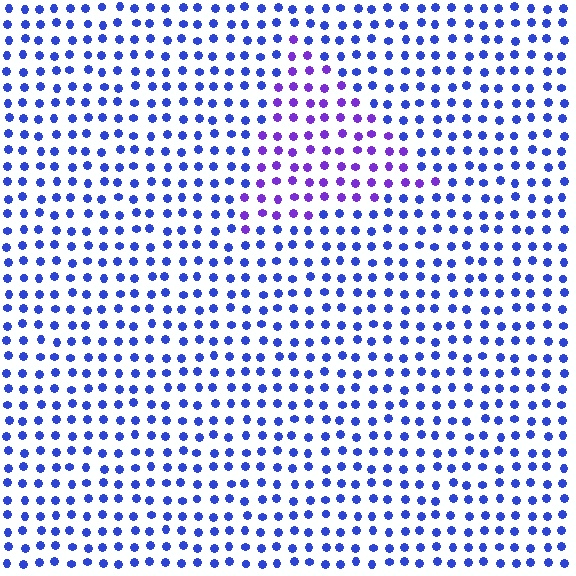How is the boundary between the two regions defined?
The boundary is defined purely by a slight shift in hue (about 37 degrees). Spacing, size, and orientation are identical on both sides.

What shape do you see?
I see a triangle.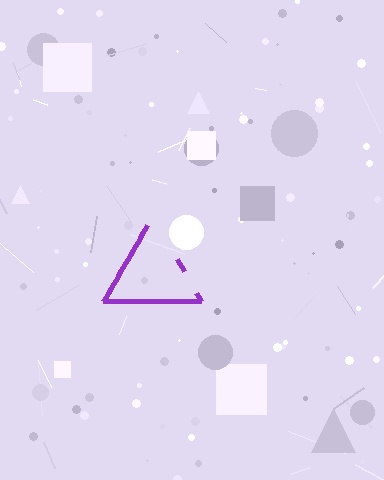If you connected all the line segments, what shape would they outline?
They would outline a triangle.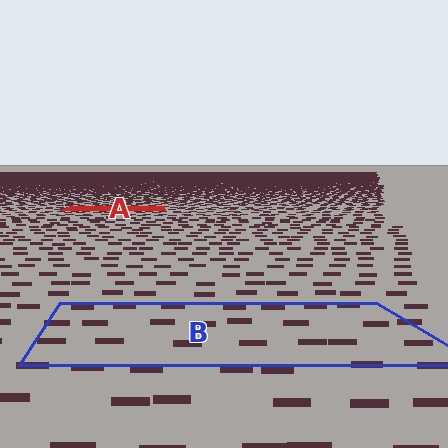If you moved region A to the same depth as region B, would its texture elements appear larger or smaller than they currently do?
They would appear larger. At a closer depth, the same texture elements are projected at a bigger on-screen size.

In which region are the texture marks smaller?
The texture marks are smaller in region A, because it is farther away.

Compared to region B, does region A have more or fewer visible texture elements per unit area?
Region A has more texture elements per unit area — they are packed more densely because it is farther away.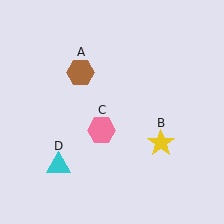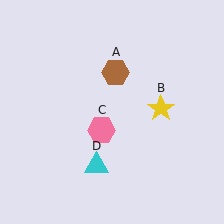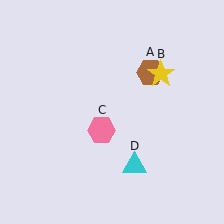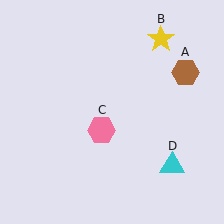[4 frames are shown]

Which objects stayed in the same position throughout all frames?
Pink hexagon (object C) remained stationary.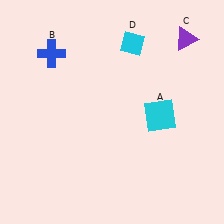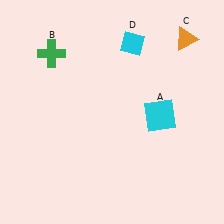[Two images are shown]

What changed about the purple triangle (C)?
In Image 1, C is purple. In Image 2, it changed to orange.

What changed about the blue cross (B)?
In Image 1, B is blue. In Image 2, it changed to green.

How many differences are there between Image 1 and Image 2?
There are 2 differences between the two images.